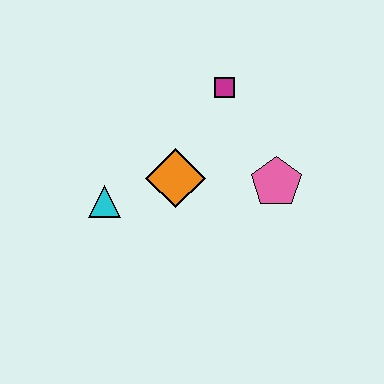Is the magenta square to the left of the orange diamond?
No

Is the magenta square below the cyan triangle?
No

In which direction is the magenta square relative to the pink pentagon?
The magenta square is above the pink pentagon.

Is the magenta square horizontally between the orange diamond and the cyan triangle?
No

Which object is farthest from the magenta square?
The cyan triangle is farthest from the magenta square.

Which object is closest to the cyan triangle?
The orange diamond is closest to the cyan triangle.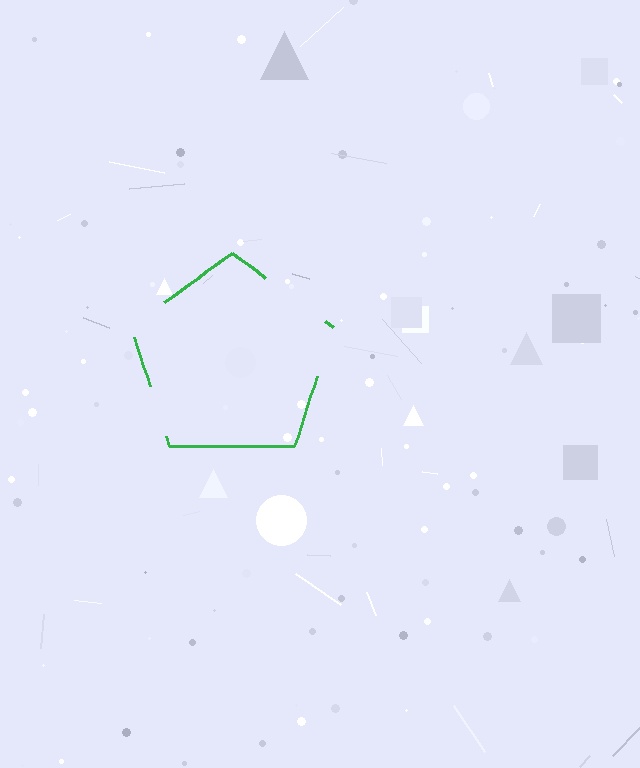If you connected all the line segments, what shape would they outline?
They would outline a pentagon.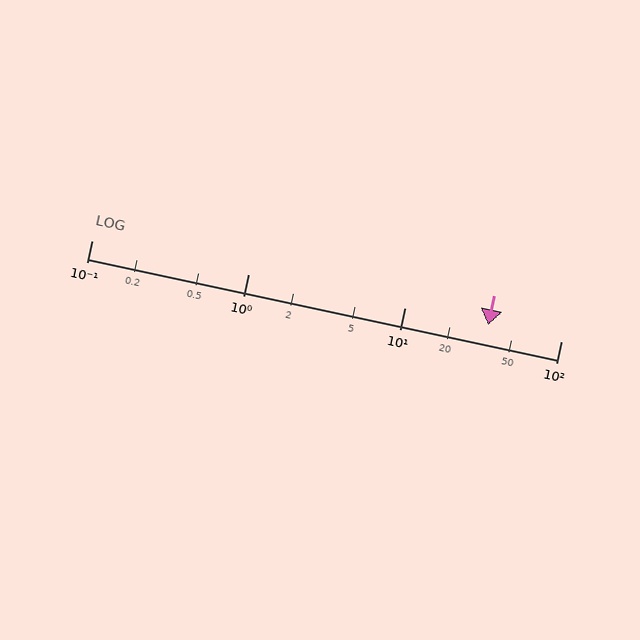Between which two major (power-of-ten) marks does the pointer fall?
The pointer is between 10 and 100.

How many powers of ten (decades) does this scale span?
The scale spans 3 decades, from 0.1 to 100.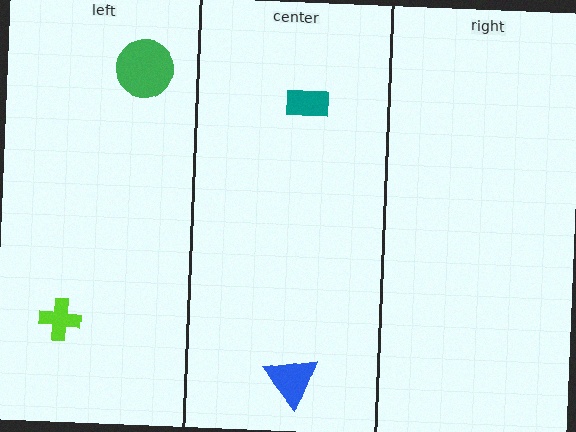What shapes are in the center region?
The blue triangle, the teal rectangle.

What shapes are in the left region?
The lime cross, the green circle.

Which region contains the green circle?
The left region.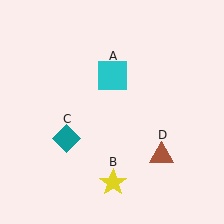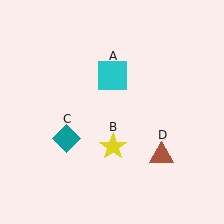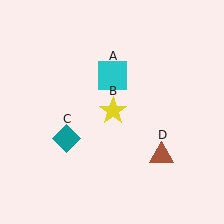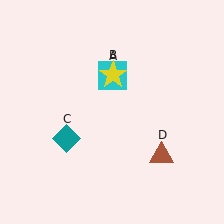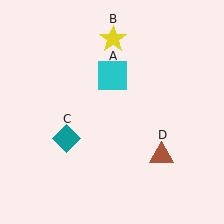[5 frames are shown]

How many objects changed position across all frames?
1 object changed position: yellow star (object B).